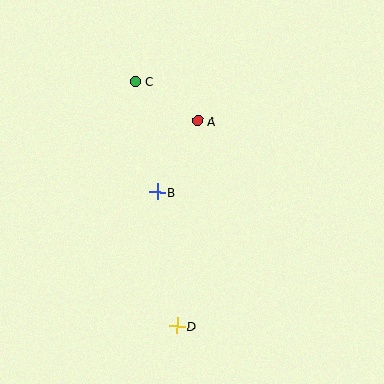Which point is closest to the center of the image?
Point B at (157, 192) is closest to the center.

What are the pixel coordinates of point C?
Point C is at (136, 82).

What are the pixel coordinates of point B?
Point B is at (157, 192).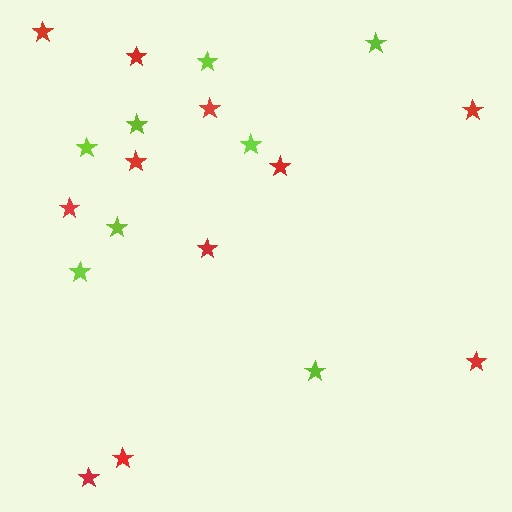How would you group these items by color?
There are 2 groups: one group of red stars (11) and one group of lime stars (8).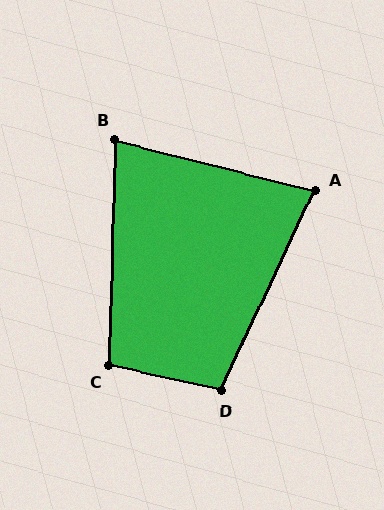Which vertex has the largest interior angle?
D, at approximately 103 degrees.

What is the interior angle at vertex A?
Approximately 79 degrees (acute).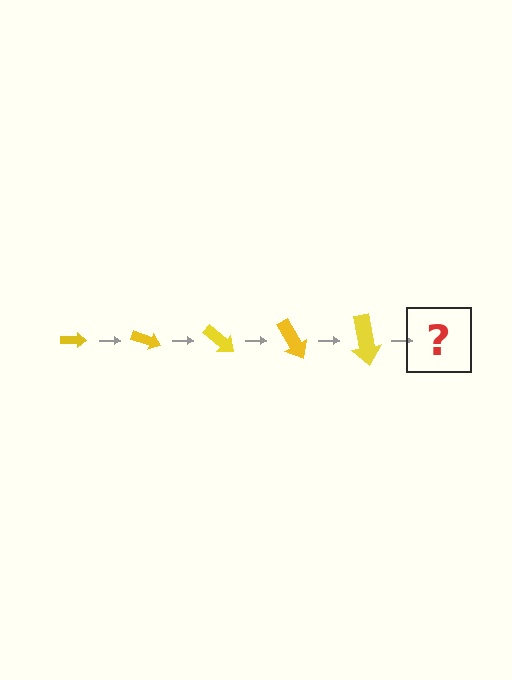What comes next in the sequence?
The next element should be an arrow, larger than the previous one and rotated 100 degrees from the start.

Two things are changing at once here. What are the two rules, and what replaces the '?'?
The two rules are that the arrow grows larger each step and it rotates 20 degrees each step. The '?' should be an arrow, larger than the previous one and rotated 100 degrees from the start.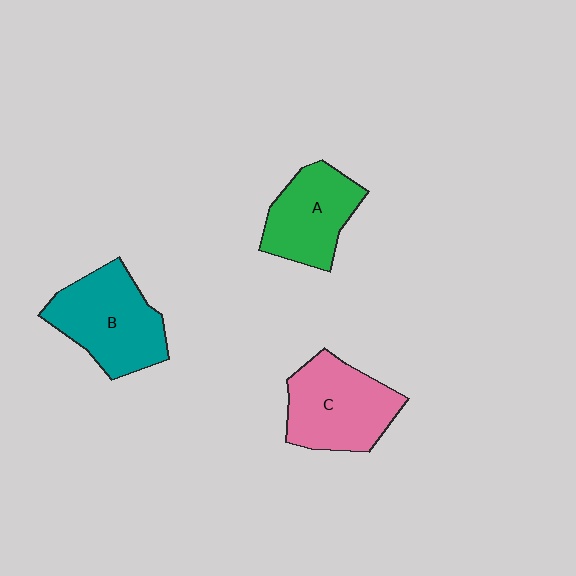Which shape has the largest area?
Shape B (teal).